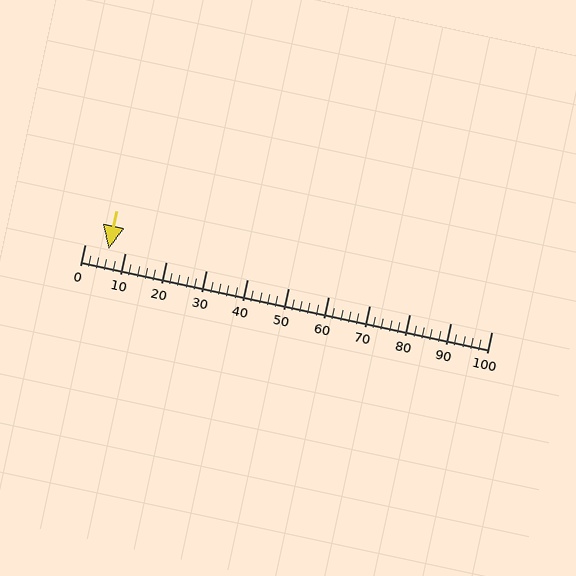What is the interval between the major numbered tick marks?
The major tick marks are spaced 10 units apart.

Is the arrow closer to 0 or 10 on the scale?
The arrow is closer to 10.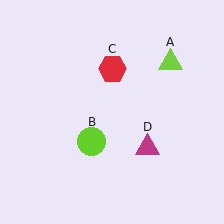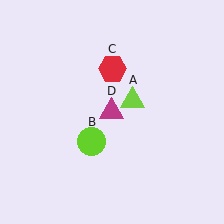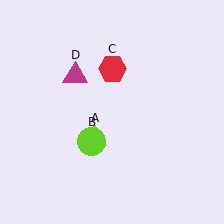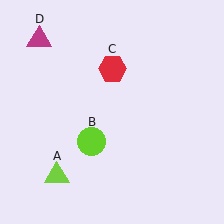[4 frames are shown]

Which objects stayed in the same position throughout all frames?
Lime circle (object B) and red hexagon (object C) remained stationary.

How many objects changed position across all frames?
2 objects changed position: lime triangle (object A), magenta triangle (object D).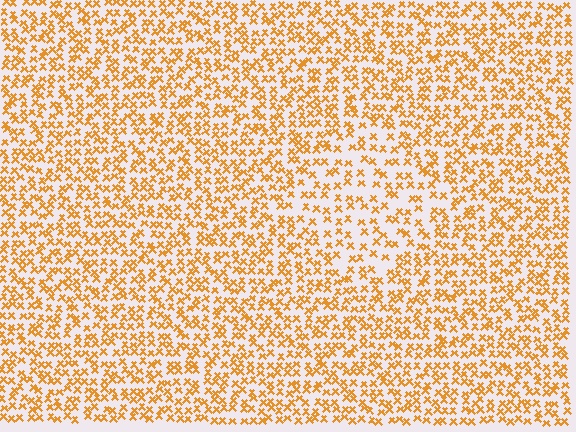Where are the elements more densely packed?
The elements are more densely packed outside the diamond boundary.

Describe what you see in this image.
The image contains small orange elements arranged at two different densities. A diamond-shaped region is visible where the elements are less densely packed than the surrounding area.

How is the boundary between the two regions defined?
The boundary is defined by a change in element density (approximately 1.7x ratio). All elements are the same color, size, and shape.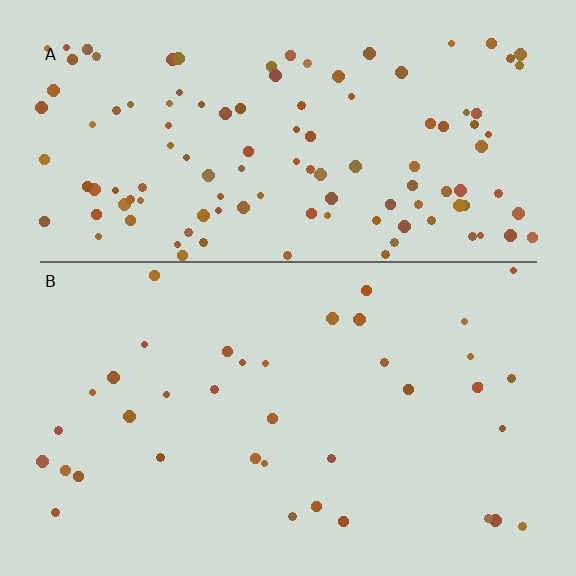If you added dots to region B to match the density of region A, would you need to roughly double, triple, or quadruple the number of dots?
Approximately triple.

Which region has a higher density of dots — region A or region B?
A (the top).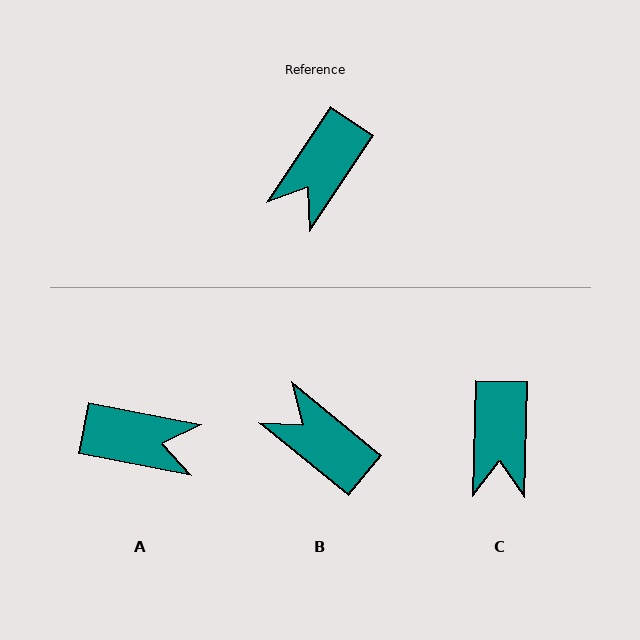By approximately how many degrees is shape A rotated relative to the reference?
Approximately 113 degrees counter-clockwise.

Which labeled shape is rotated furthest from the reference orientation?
A, about 113 degrees away.